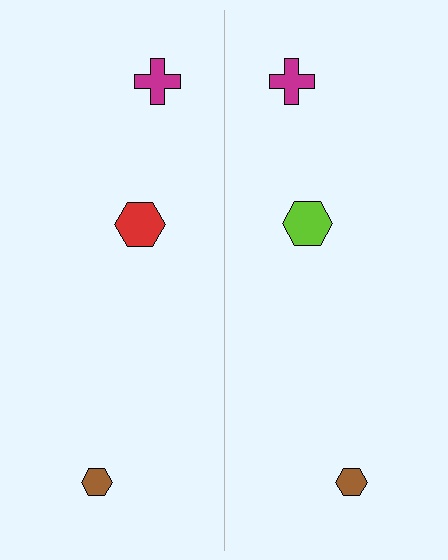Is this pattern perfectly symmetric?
No, the pattern is not perfectly symmetric. The lime hexagon on the right side breaks the symmetry — its mirror counterpart is red.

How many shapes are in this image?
There are 6 shapes in this image.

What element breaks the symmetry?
The lime hexagon on the right side breaks the symmetry — its mirror counterpart is red.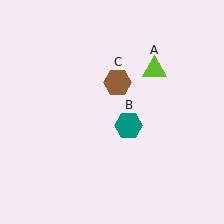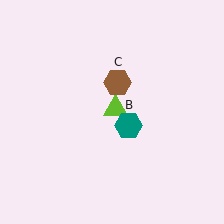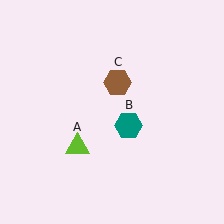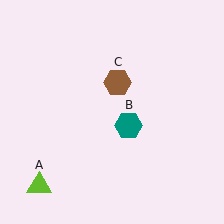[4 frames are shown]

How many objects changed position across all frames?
1 object changed position: lime triangle (object A).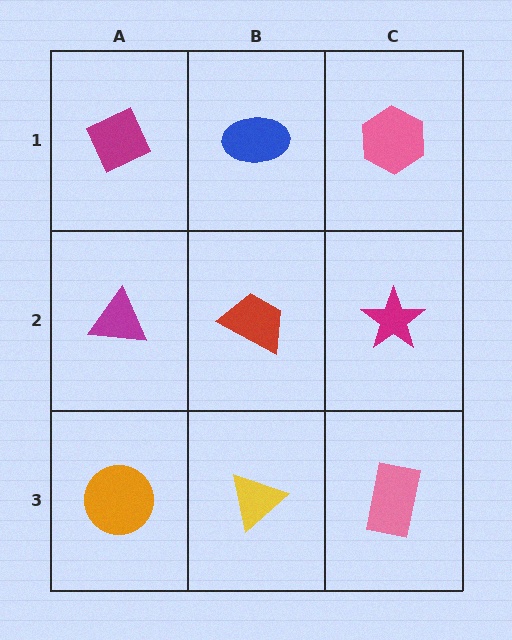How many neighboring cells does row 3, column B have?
3.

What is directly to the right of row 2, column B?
A magenta star.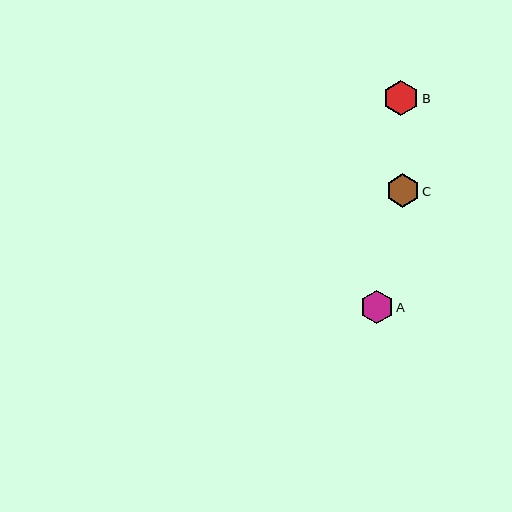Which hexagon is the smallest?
Hexagon C is the smallest with a size of approximately 33 pixels.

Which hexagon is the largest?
Hexagon B is the largest with a size of approximately 36 pixels.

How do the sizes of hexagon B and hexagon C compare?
Hexagon B and hexagon C are approximately the same size.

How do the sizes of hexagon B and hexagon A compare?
Hexagon B and hexagon A are approximately the same size.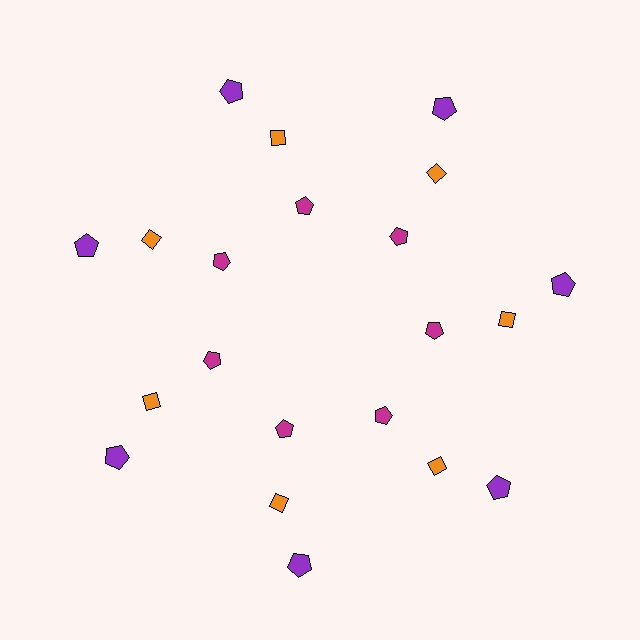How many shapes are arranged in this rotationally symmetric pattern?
There are 21 shapes, arranged in 7 groups of 3.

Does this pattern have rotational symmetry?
Yes, this pattern has 7-fold rotational symmetry. It looks the same after rotating 51 degrees around the center.